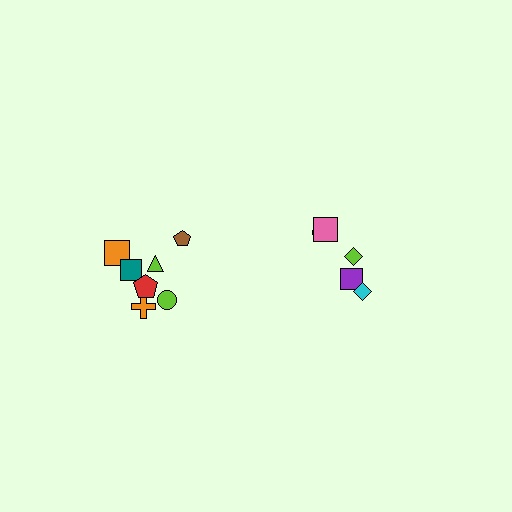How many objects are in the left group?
There are 7 objects.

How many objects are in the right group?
There are 5 objects.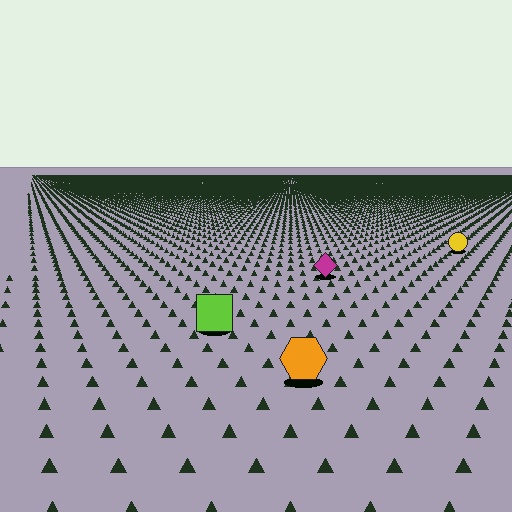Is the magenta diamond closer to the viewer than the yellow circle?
Yes. The magenta diamond is closer — you can tell from the texture gradient: the ground texture is coarser near it.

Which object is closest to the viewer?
The orange hexagon is closest. The texture marks near it are larger and more spread out.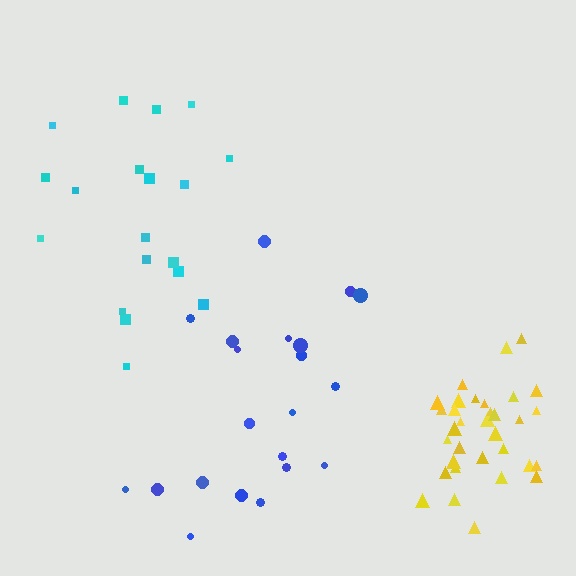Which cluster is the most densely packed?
Yellow.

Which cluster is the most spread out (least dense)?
Blue.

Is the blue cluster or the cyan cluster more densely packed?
Cyan.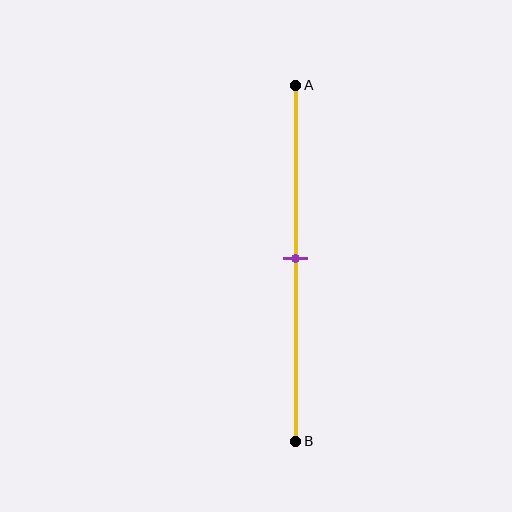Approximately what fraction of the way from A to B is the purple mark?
The purple mark is approximately 50% of the way from A to B.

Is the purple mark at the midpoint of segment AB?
Yes, the mark is approximately at the midpoint.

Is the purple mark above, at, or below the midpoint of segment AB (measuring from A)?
The purple mark is approximately at the midpoint of segment AB.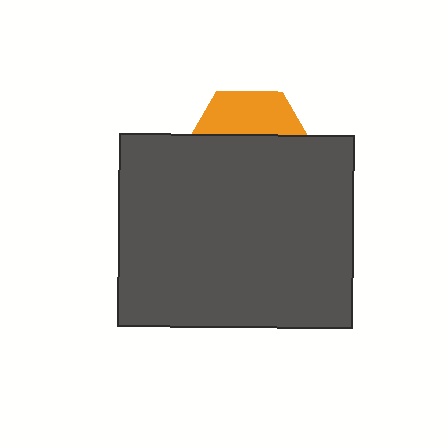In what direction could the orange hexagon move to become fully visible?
The orange hexagon could move up. That would shift it out from behind the dark gray rectangle entirely.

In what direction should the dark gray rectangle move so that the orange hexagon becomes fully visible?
The dark gray rectangle should move down. That is the shortest direction to clear the overlap and leave the orange hexagon fully visible.